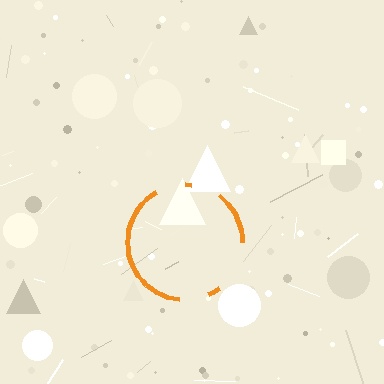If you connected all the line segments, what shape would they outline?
They would outline a circle.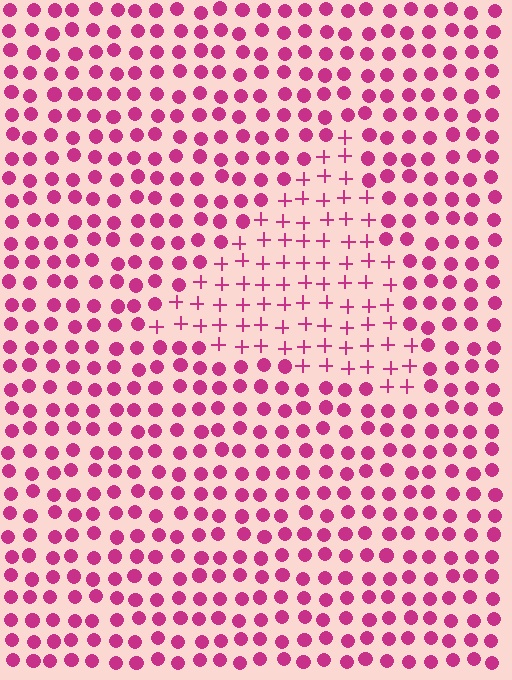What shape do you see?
I see a triangle.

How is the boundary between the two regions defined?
The boundary is defined by a change in element shape: plus signs inside vs. circles outside. All elements share the same color and spacing.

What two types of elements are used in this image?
The image uses plus signs inside the triangle region and circles outside it.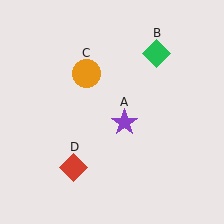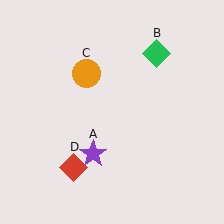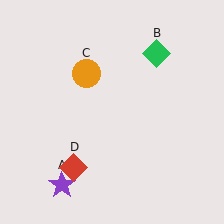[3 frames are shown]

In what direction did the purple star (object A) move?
The purple star (object A) moved down and to the left.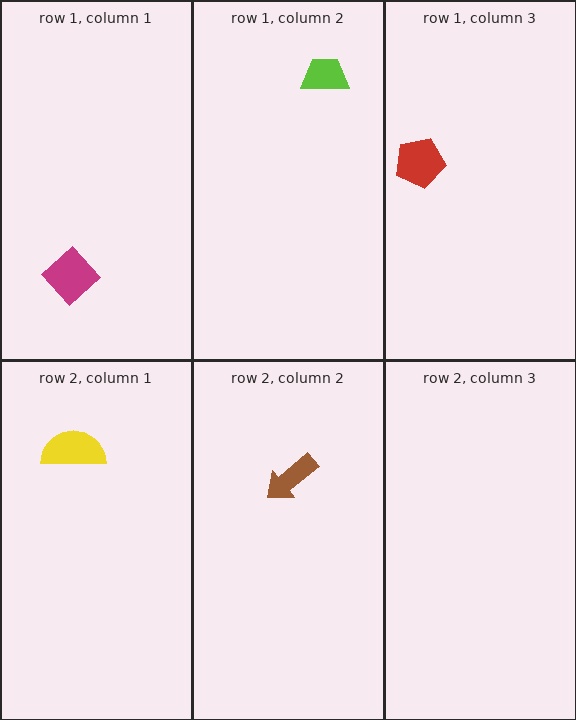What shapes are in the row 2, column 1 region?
The yellow semicircle.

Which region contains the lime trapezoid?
The row 1, column 2 region.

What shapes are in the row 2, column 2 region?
The brown arrow.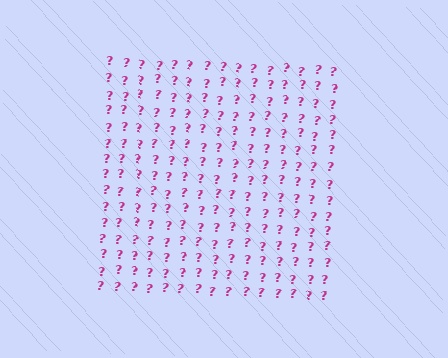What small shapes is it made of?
It is made of small question marks.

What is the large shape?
The large shape is a square.